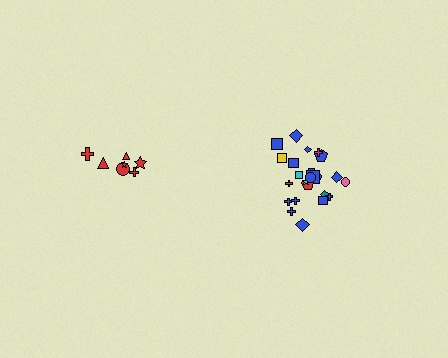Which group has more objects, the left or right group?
The right group.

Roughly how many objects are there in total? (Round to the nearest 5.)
Roughly 30 objects in total.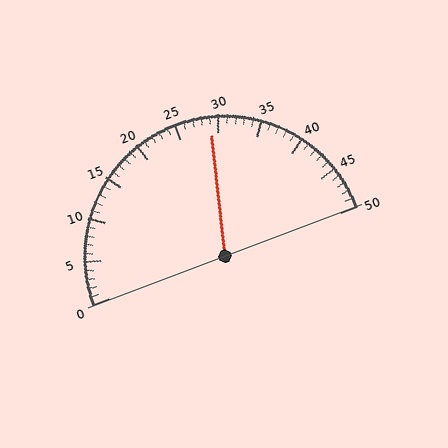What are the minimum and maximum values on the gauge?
The gauge ranges from 0 to 50.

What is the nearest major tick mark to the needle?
The nearest major tick mark is 30.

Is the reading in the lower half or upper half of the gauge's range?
The reading is in the upper half of the range (0 to 50).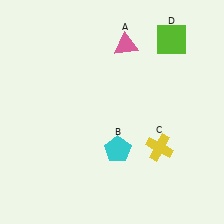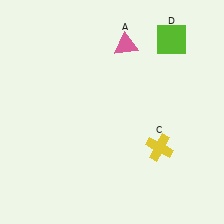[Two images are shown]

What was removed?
The cyan pentagon (B) was removed in Image 2.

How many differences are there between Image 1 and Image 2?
There is 1 difference between the two images.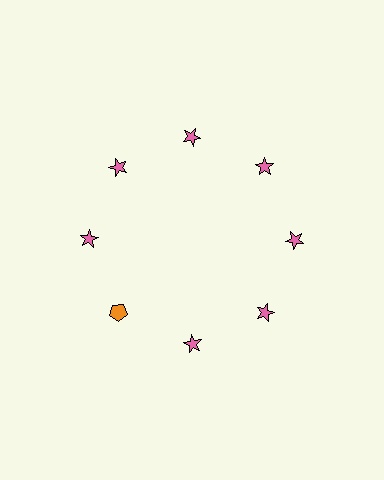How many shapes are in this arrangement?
There are 8 shapes arranged in a ring pattern.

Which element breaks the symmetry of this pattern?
The orange pentagon at roughly the 8 o'clock position breaks the symmetry. All other shapes are pink stars.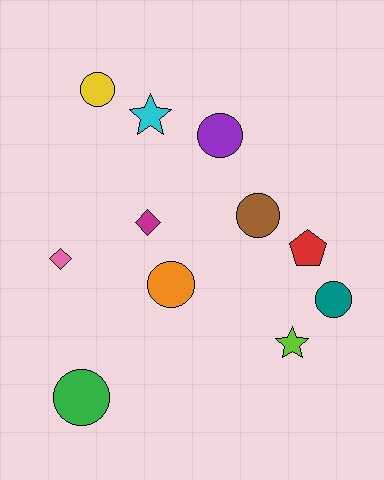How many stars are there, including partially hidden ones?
There are 2 stars.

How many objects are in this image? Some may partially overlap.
There are 11 objects.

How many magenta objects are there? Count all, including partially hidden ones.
There is 1 magenta object.